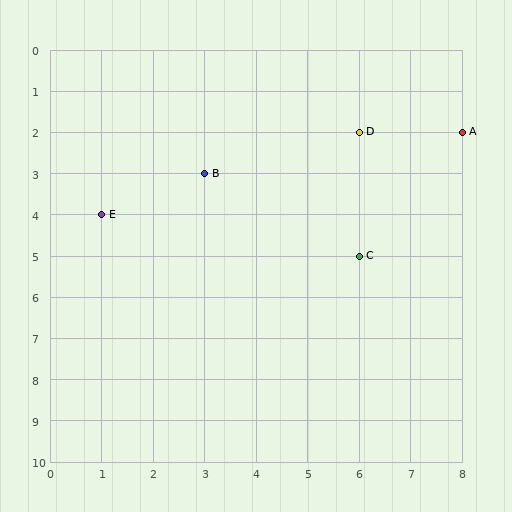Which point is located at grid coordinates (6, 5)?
Point C is at (6, 5).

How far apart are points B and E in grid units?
Points B and E are 2 columns and 1 row apart (about 2.2 grid units diagonally).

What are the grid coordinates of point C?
Point C is at grid coordinates (6, 5).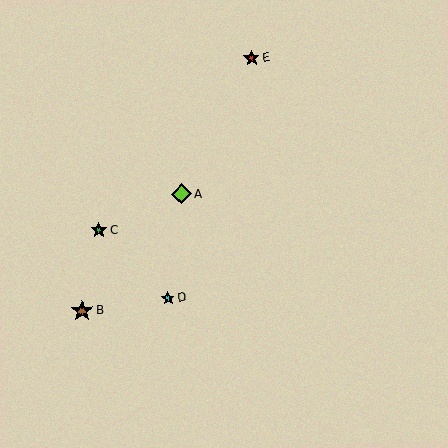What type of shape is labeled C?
Shape C is a green star.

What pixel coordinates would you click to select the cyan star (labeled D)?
Click at (168, 298) to select the cyan star D.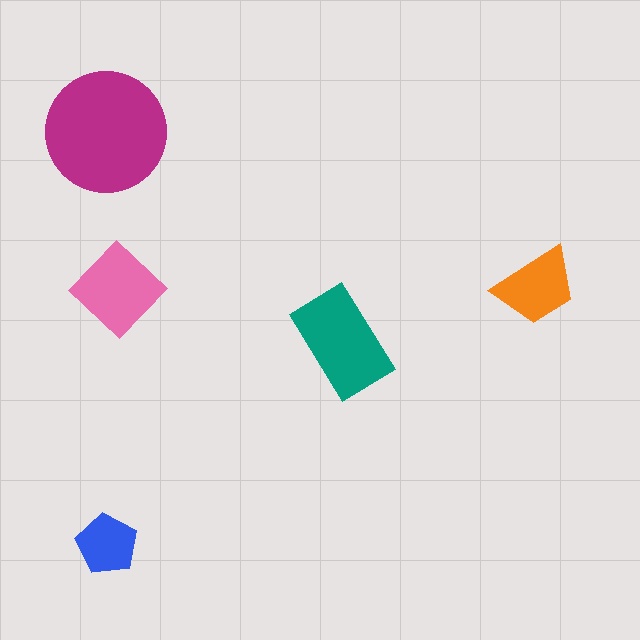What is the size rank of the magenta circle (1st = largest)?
1st.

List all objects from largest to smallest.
The magenta circle, the teal rectangle, the pink diamond, the orange trapezoid, the blue pentagon.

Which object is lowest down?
The blue pentagon is bottommost.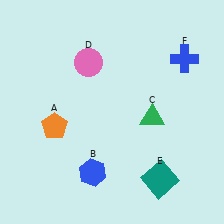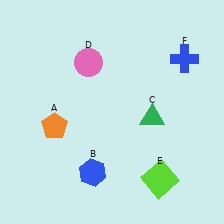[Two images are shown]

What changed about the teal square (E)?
In Image 1, E is teal. In Image 2, it changed to lime.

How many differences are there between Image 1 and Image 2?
There is 1 difference between the two images.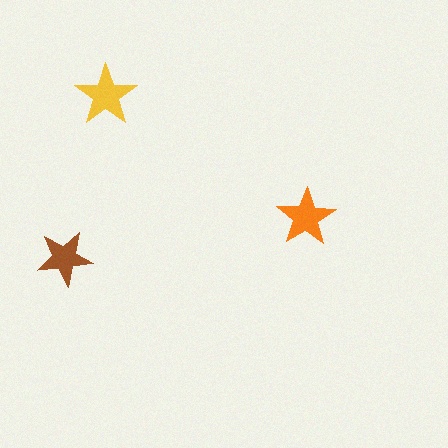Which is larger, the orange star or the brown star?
The orange one.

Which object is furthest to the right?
The orange star is rightmost.